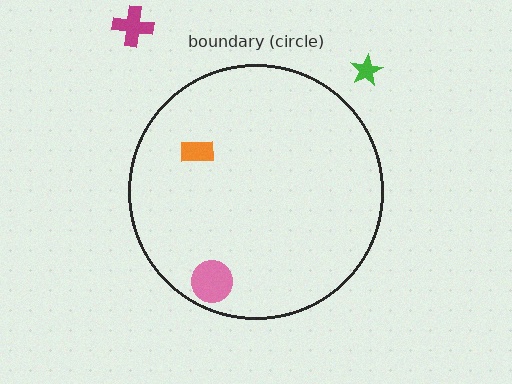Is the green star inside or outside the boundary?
Outside.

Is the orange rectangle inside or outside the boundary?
Inside.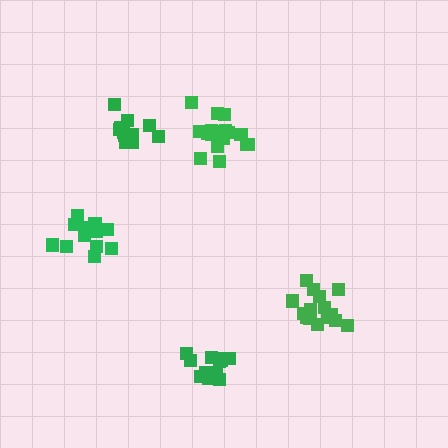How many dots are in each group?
Group 1: 17 dots, Group 2: 12 dots, Group 3: 17 dots, Group 4: 12 dots, Group 5: 12 dots (70 total).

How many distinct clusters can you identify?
There are 5 distinct clusters.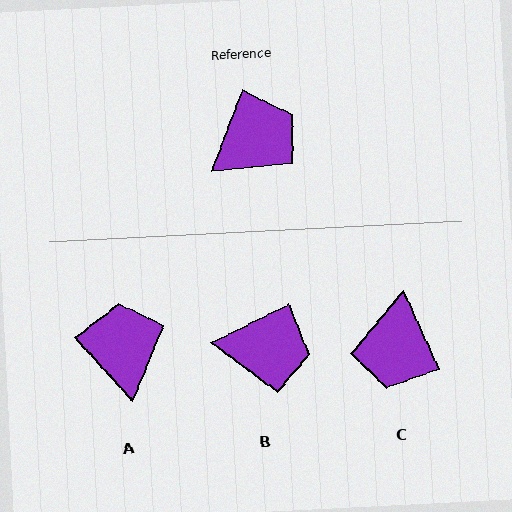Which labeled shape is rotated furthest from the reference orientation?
C, about 135 degrees away.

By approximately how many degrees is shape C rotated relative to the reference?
Approximately 135 degrees clockwise.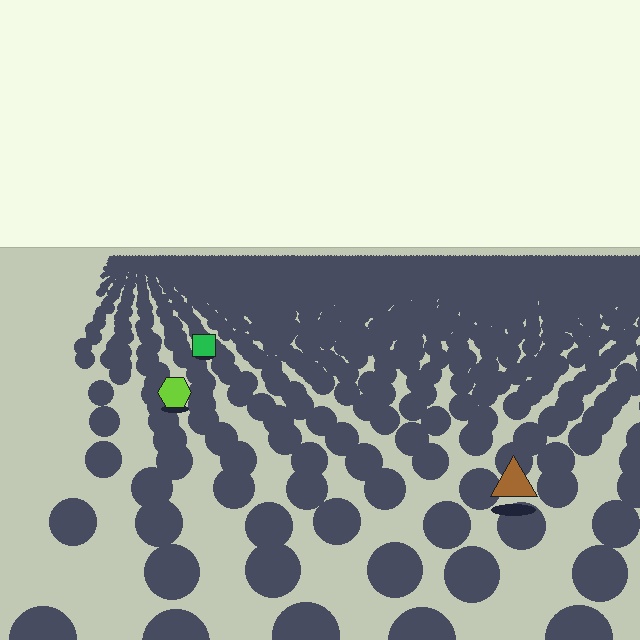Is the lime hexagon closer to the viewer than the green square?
Yes. The lime hexagon is closer — you can tell from the texture gradient: the ground texture is coarser near it.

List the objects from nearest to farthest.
From nearest to farthest: the brown triangle, the lime hexagon, the green square.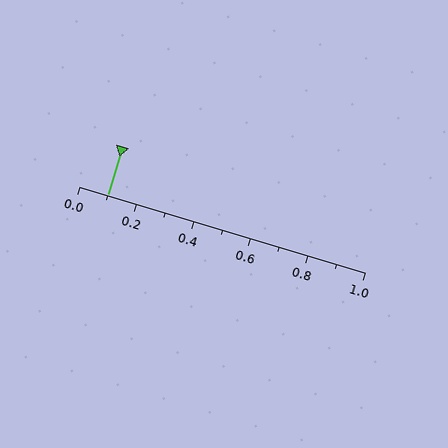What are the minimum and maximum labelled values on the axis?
The axis runs from 0.0 to 1.0.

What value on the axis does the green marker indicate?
The marker indicates approximately 0.1.